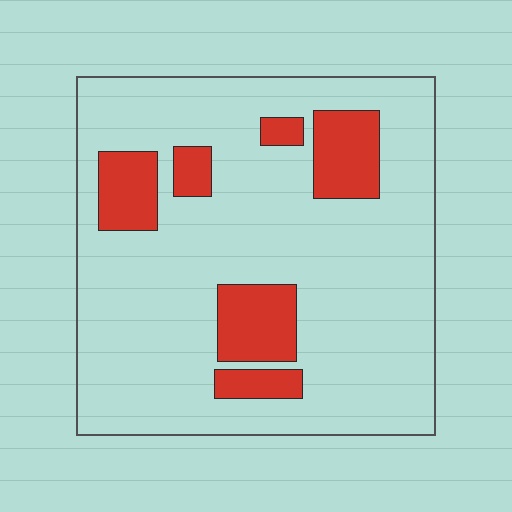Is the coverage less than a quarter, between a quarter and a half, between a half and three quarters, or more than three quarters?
Less than a quarter.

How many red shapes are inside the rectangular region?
6.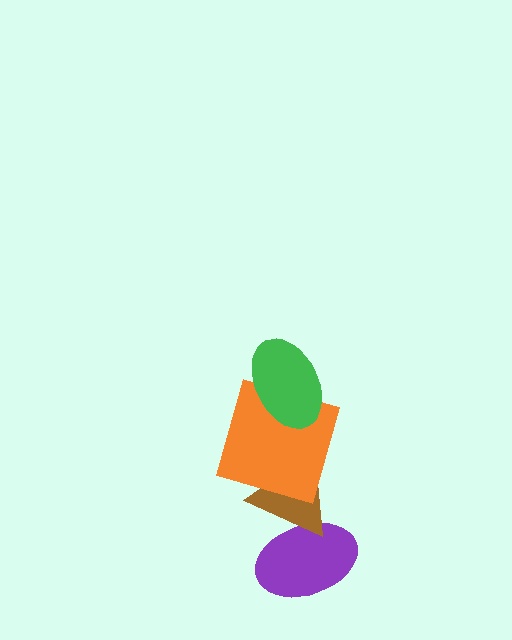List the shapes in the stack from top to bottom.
From top to bottom: the green ellipse, the orange square, the brown triangle, the purple ellipse.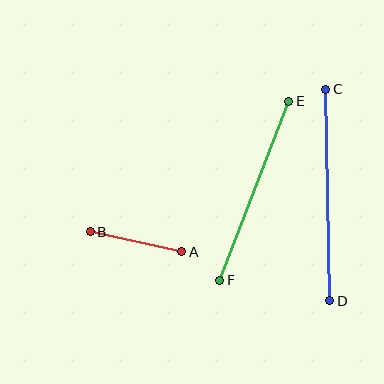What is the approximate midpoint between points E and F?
The midpoint is at approximately (254, 191) pixels.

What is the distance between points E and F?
The distance is approximately 192 pixels.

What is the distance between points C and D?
The distance is approximately 211 pixels.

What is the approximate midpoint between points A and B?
The midpoint is at approximately (136, 242) pixels.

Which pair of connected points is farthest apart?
Points C and D are farthest apart.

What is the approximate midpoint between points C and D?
The midpoint is at approximately (328, 195) pixels.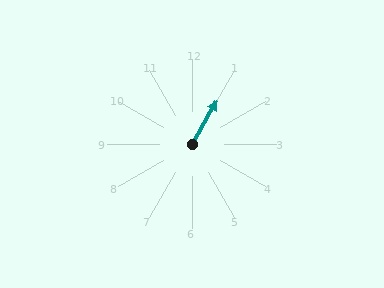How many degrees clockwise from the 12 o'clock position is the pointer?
Approximately 30 degrees.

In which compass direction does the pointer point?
Northeast.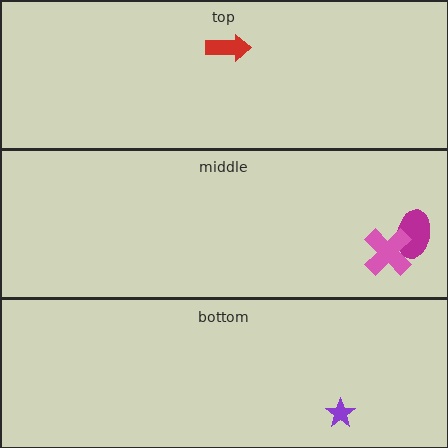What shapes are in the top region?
The red arrow.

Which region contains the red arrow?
The top region.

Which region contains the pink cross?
The middle region.